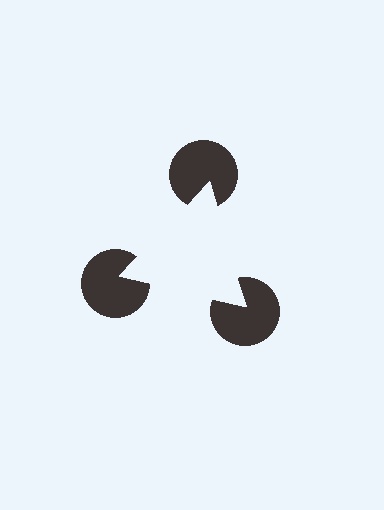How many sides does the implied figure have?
3 sides.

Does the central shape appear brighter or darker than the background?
It typically appears slightly brighter than the background, even though no actual brightness change is drawn.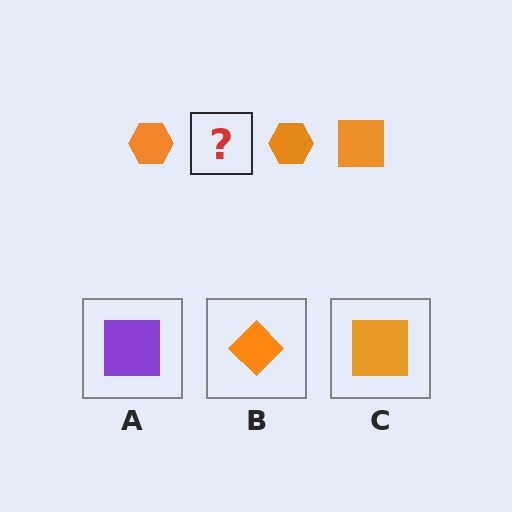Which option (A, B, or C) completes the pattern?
C.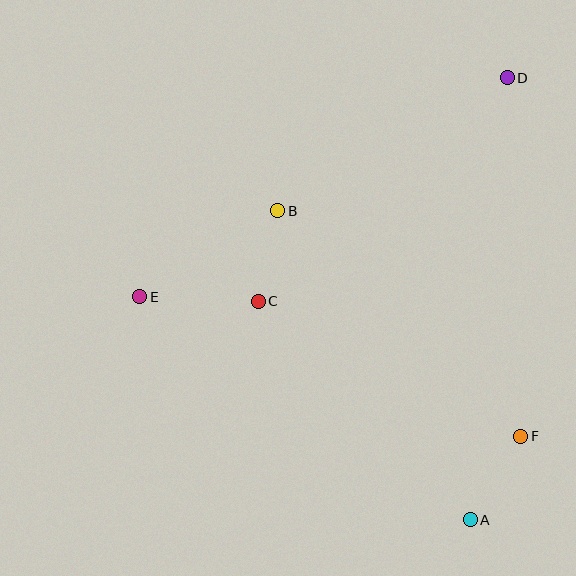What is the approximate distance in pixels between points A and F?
The distance between A and F is approximately 98 pixels.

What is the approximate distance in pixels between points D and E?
The distance between D and E is approximately 428 pixels.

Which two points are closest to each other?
Points B and C are closest to each other.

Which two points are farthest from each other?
Points A and D are farthest from each other.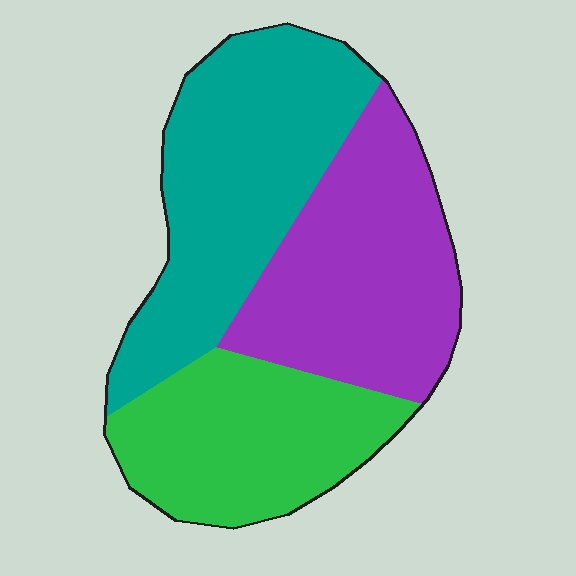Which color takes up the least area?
Green, at roughly 30%.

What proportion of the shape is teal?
Teal takes up between a quarter and a half of the shape.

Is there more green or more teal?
Teal.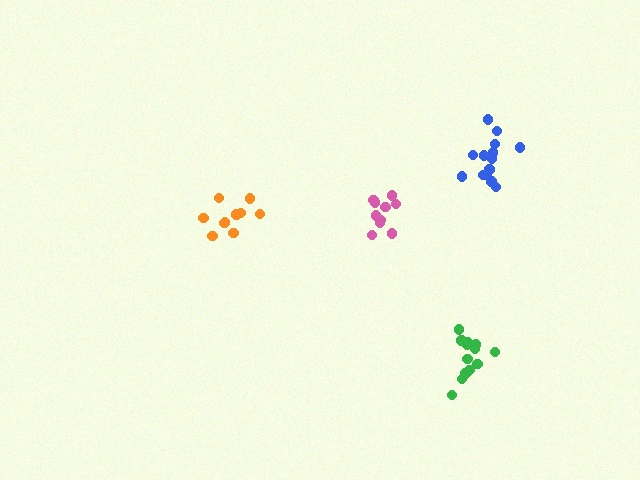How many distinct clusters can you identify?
There are 4 distinct clusters.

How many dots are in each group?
Group 1: 13 dots, Group 2: 10 dots, Group 3: 14 dots, Group 4: 10 dots (47 total).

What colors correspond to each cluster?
The clusters are colored: green, orange, blue, pink.